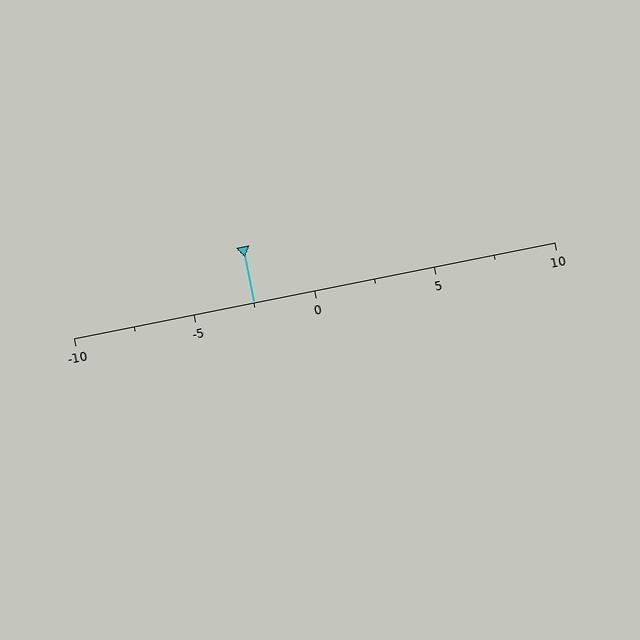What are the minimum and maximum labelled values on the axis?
The axis runs from -10 to 10.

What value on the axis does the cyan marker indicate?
The marker indicates approximately -2.5.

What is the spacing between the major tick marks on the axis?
The major ticks are spaced 5 apart.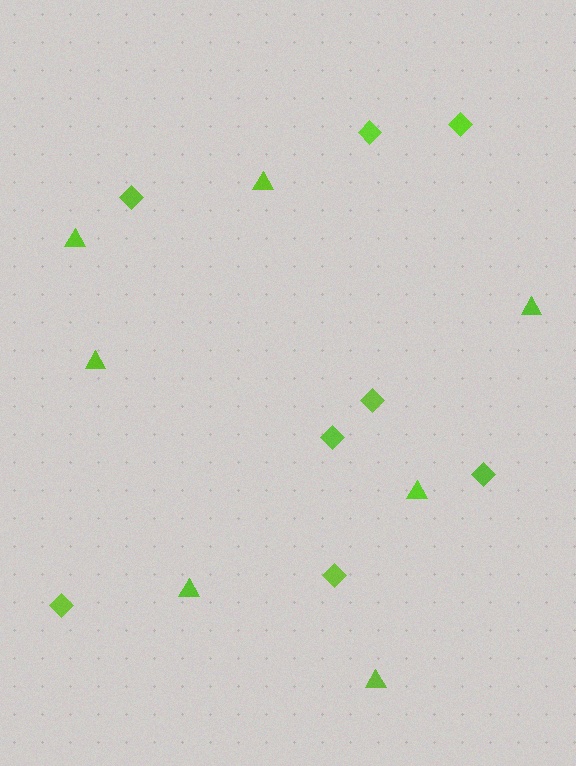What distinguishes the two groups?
There are 2 groups: one group of diamonds (8) and one group of triangles (7).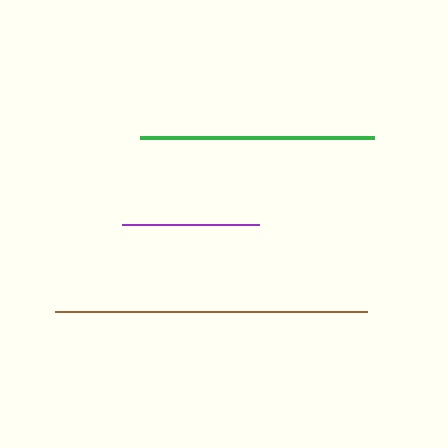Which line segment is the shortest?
The purple line is the shortest at approximately 138 pixels.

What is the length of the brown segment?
The brown segment is approximately 312 pixels long.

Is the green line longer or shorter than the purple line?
The green line is longer than the purple line.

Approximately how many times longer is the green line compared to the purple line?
The green line is approximately 1.7 times the length of the purple line.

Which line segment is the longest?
The brown line is the longest at approximately 312 pixels.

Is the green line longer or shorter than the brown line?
The brown line is longer than the green line.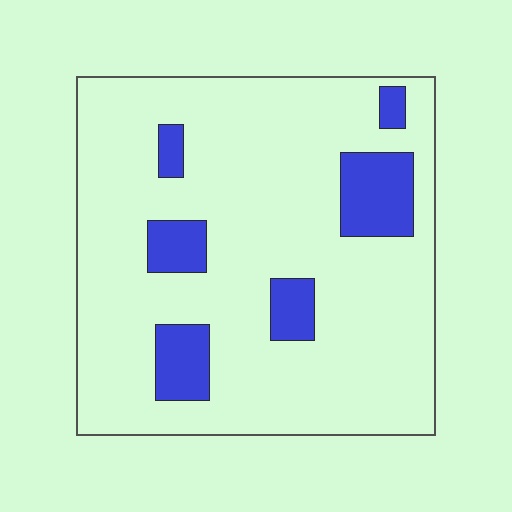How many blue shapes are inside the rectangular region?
6.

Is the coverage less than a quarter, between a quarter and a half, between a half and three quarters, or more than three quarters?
Less than a quarter.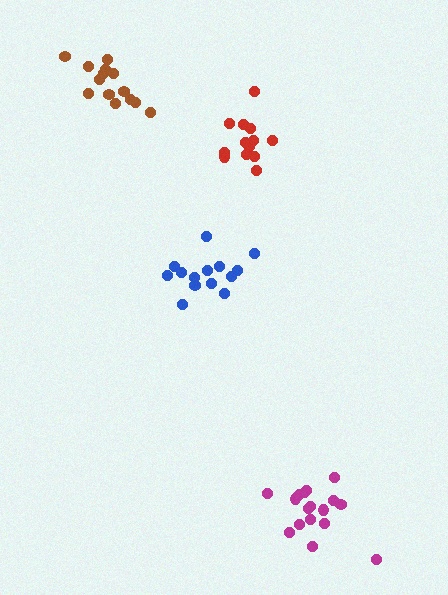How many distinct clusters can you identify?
There are 4 distinct clusters.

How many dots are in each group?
Group 1: 14 dots, Group 2: 13 dots, Group 3: 17 dots, Group 4: 14 dots (58 total).